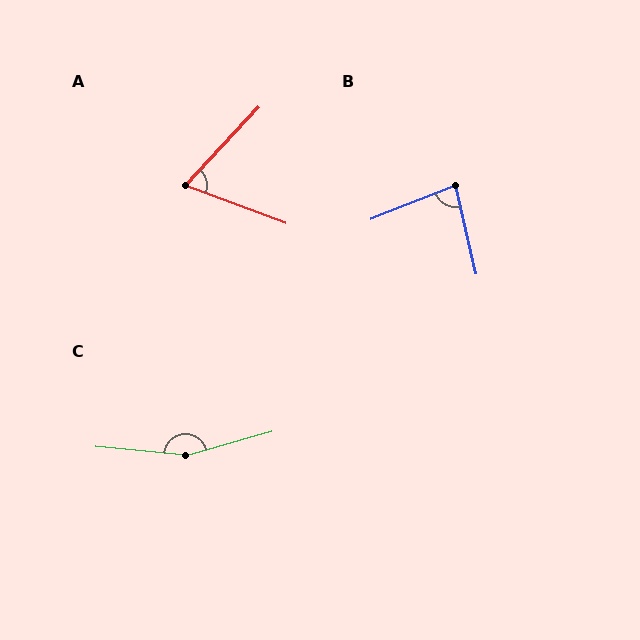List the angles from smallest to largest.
A (67°), B (81°), C (159°).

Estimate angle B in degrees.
Approximately 81 degrees.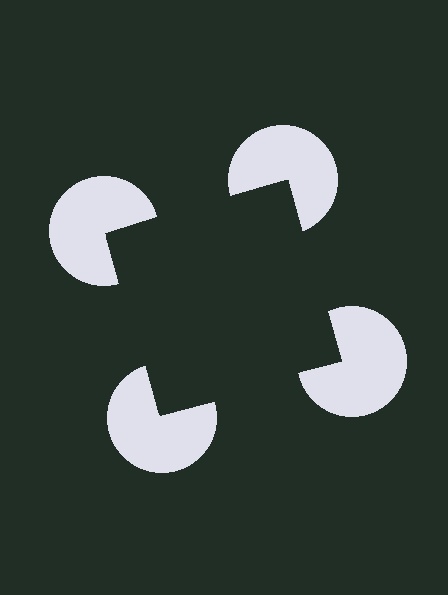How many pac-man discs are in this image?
There are 4 — one at each vertex of the illusory square.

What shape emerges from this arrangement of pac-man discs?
An illusory square — its edges are inferred from the aligned wedge cuts in the pac-man discs, not physically drawn.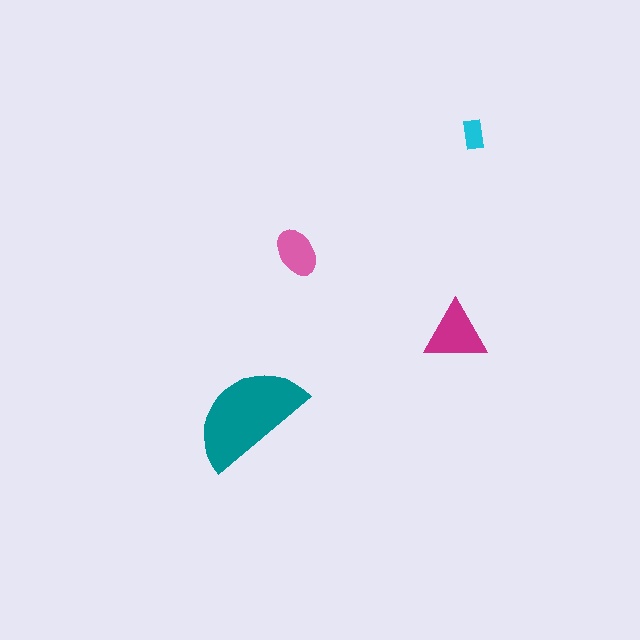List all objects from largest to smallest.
The teal semicircle, the magenta triangle, the pink ellipse, the cyan rectangle.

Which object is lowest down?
The teal semicircle is bottommost.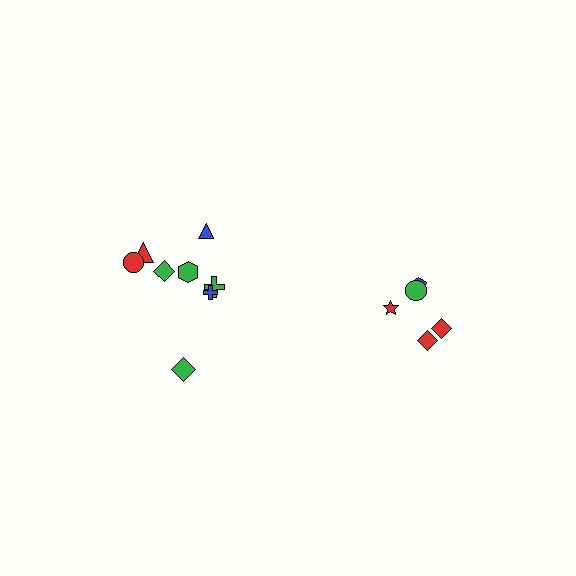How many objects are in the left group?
There are 8 objects.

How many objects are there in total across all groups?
There are 13 objects.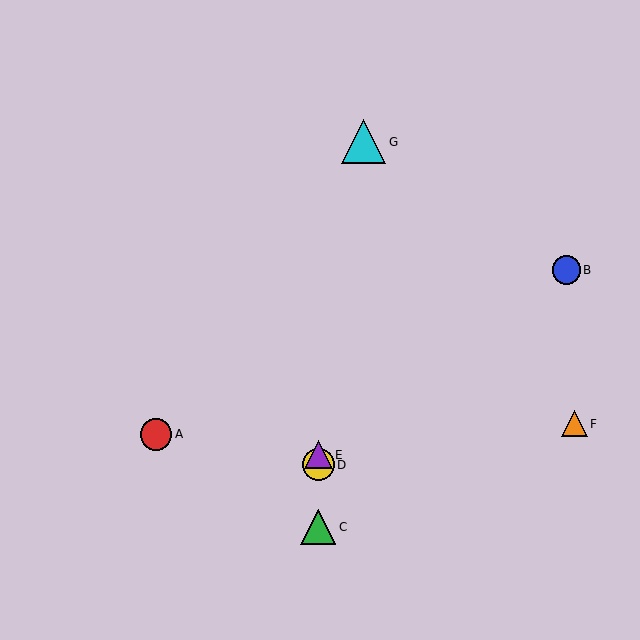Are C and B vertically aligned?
No, C is at x≈318 and B is at x≈566.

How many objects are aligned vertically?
3 objects (C, D, E) are aligned vertically.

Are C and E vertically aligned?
Yes, both are at x≈318.